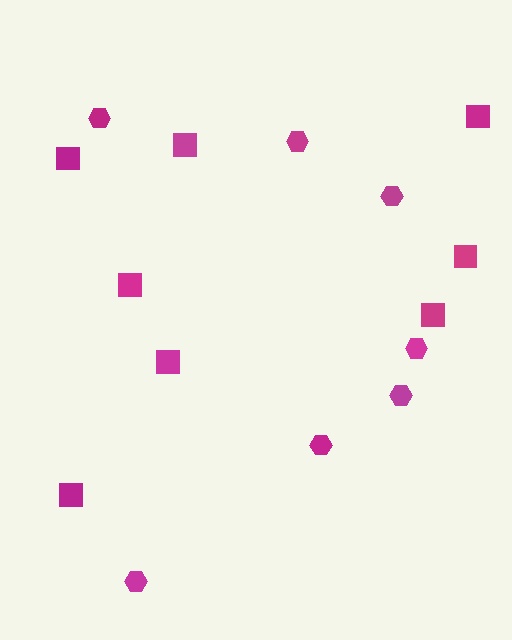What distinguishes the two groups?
There are 2 groups: one group of hexagons (7) and one group of squares (8).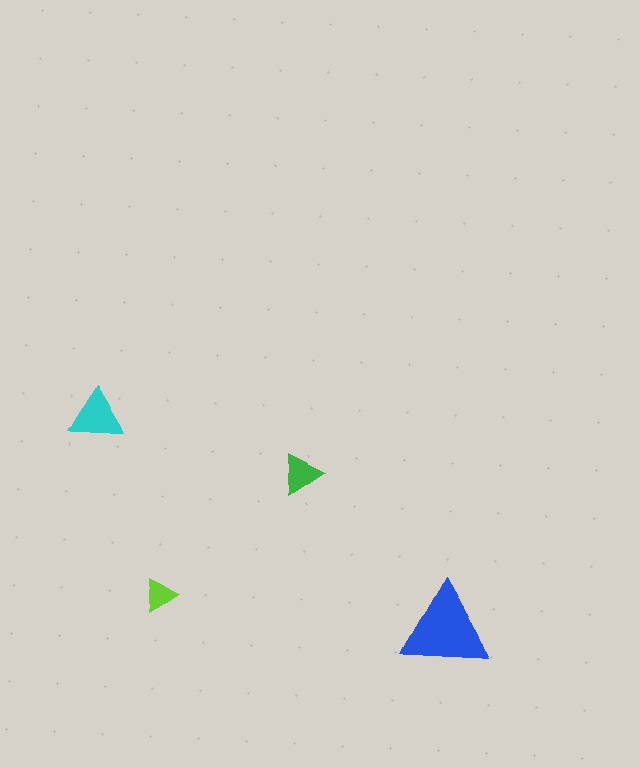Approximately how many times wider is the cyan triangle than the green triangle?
About 1.5 times wider.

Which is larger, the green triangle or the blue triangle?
The blue one.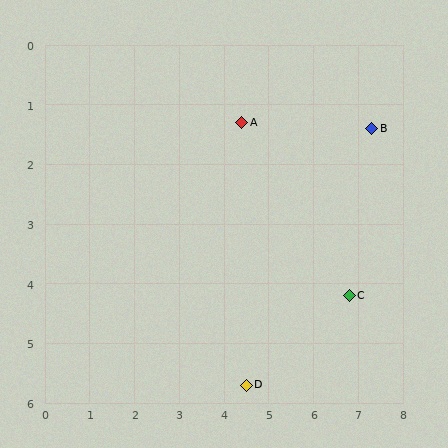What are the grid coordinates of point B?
Point B is at approximately (7.3, 1.4).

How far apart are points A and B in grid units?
Points A and B are about 2.9 grid units apart.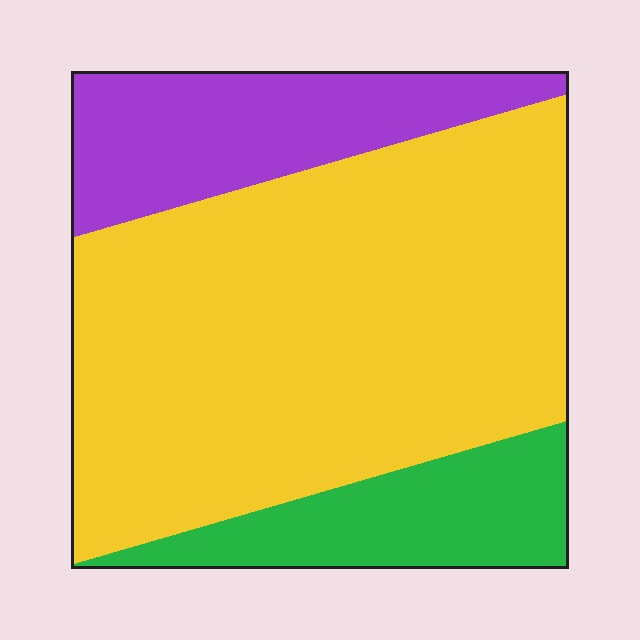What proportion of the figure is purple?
Purple takes up between a sixth and a third of the figure.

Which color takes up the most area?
Yellow, at roughly 65%.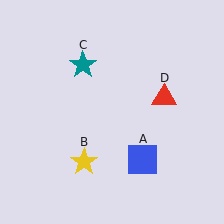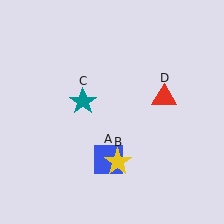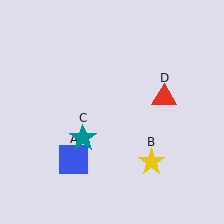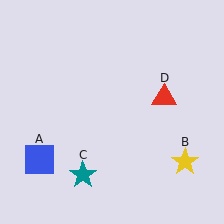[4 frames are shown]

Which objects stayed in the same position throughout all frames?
Red triangle (object D) remained stationary.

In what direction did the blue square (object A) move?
The blue square (object A) moved left.